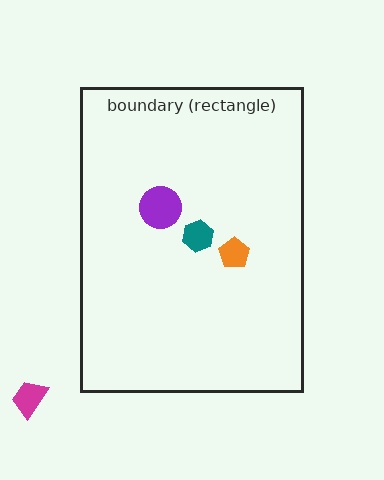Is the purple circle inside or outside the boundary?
Inside.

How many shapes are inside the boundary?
3 inside, 1 outside.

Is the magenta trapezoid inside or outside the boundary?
Outside.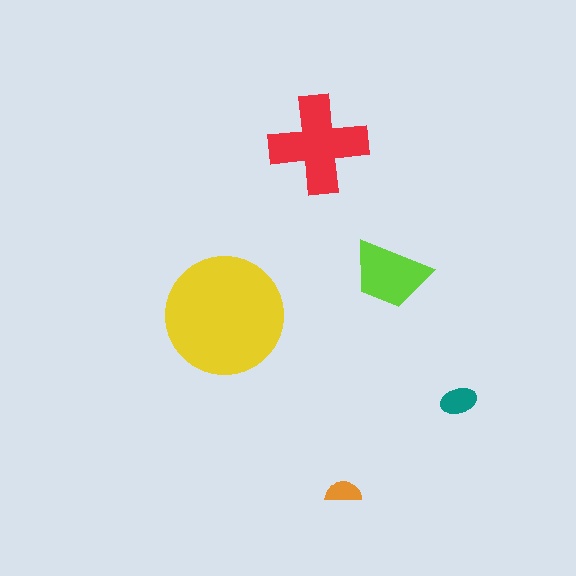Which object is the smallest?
The orange semicircle.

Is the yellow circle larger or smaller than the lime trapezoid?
Larger.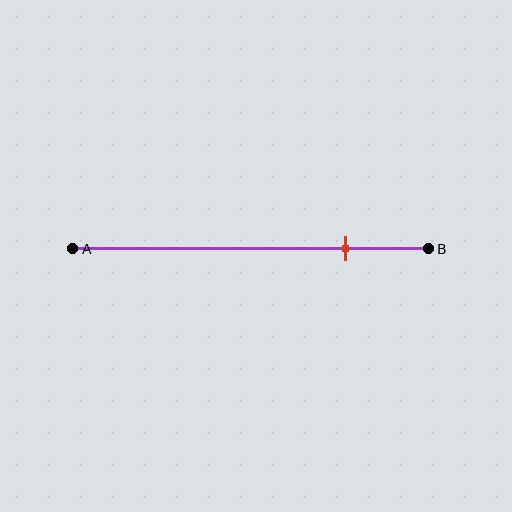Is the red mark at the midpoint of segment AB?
No, the mark is at about 75% from A, not at the 50% midpoint.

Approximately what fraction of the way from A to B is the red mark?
The red mark is approximately 75% of the way from A to B.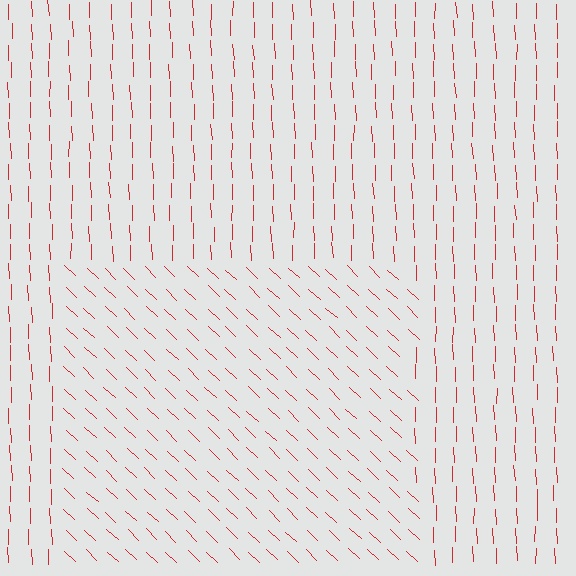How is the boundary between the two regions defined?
The boundary is defined purely by a change in line orientation (approximately 45 degrees difference). All lines are the same color and thickness.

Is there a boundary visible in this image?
Yes, there is a texture boundary formed by a change in line orientation.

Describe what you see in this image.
The image is filled with small red line segments. A rectangle region in the image has lines oriented differently from the surrounding lines, creating a visible texture boundary.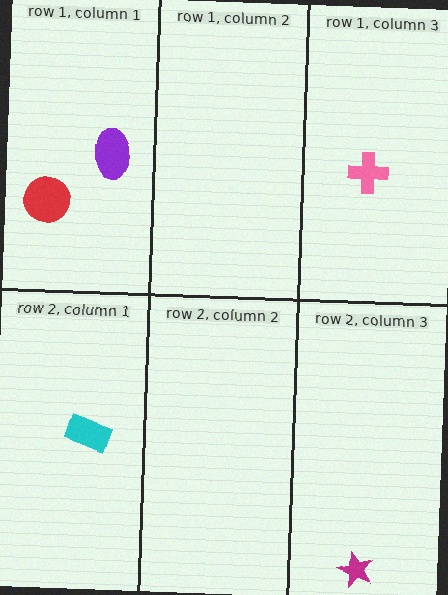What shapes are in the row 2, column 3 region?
The magenta star.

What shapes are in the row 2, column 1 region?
The cyan rectangle.